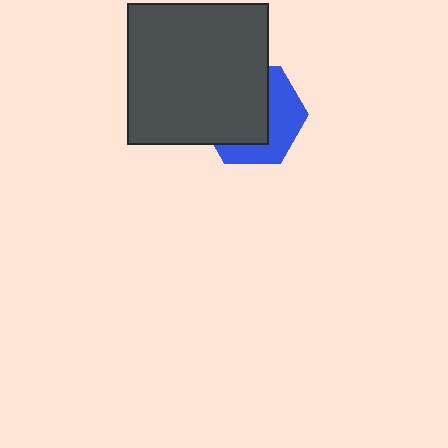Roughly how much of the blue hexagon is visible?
A small part of it is visible (roughly 41%).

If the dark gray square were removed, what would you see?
You would see the complete blue hexagon.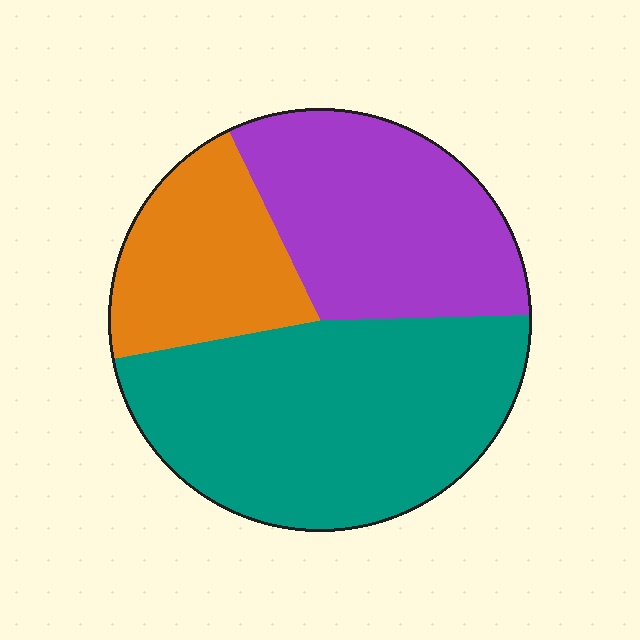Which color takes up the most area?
Teal, at roughly 45%.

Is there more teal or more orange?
Teal.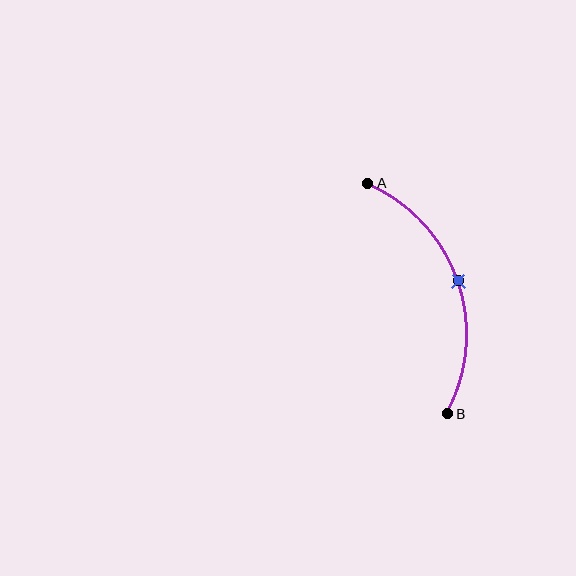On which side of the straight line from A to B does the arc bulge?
The arc bulges to the right of the straight line connecting A and B.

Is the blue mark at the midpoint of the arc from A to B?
Yes. The blue mark lies on the arc at equal arc-length from both A and B — it is the arc midpoint.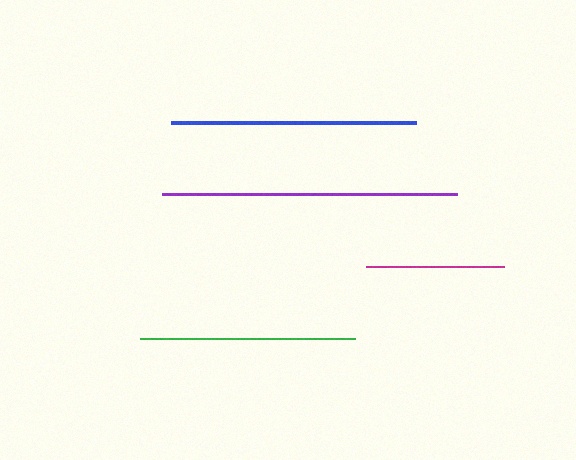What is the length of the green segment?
The green segment is approximately 214 pixels long.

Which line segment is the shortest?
The magenta line is the shortest at approximately 138 pixels.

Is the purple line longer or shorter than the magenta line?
The purple line is longer than the magenta line.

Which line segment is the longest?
The purple line is the longest at approximately 296 pixels.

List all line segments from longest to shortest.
From longest to shortest: purple, blue, green, magenta.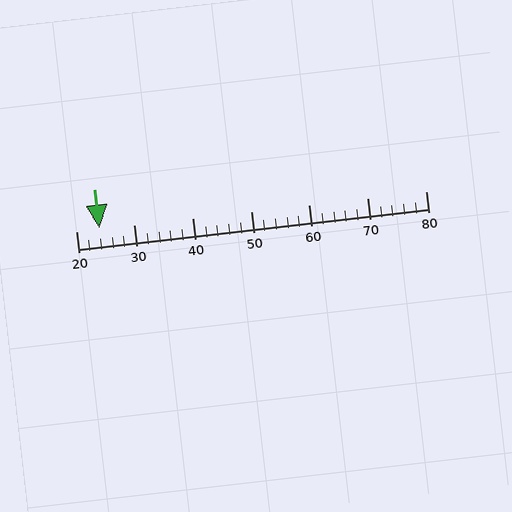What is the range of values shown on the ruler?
The ruler shows values from 20 to 80.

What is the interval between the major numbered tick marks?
The major tick marks are spaced 10 units apart.